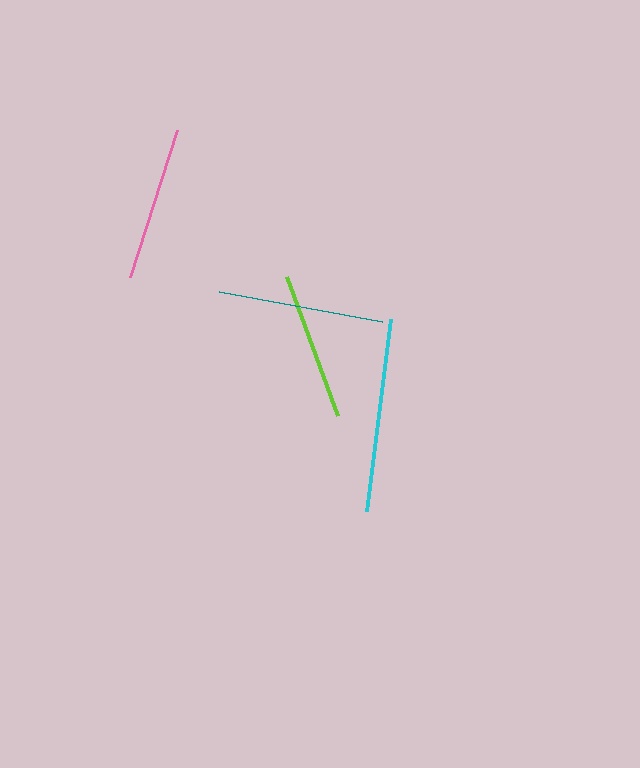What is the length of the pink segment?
The pink segment is approximately 154 pixels long.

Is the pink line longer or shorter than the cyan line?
The cyan line is longer than the pink line.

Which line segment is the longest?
The cyan line is the longest at approximately 194 pixels.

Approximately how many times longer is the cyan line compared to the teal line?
The cyan line is approximately 1.2 times the length of the teal line.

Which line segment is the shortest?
The lime line is the shortest at approximately 148 pixels.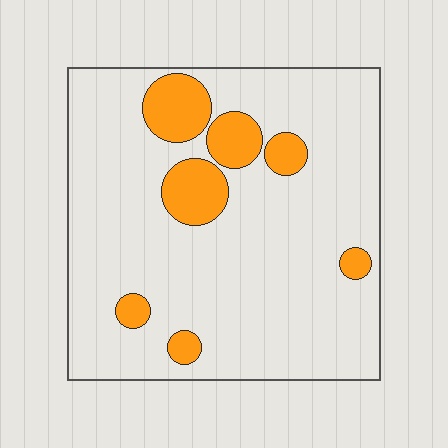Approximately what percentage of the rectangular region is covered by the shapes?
Approximately 15%.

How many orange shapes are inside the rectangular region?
7.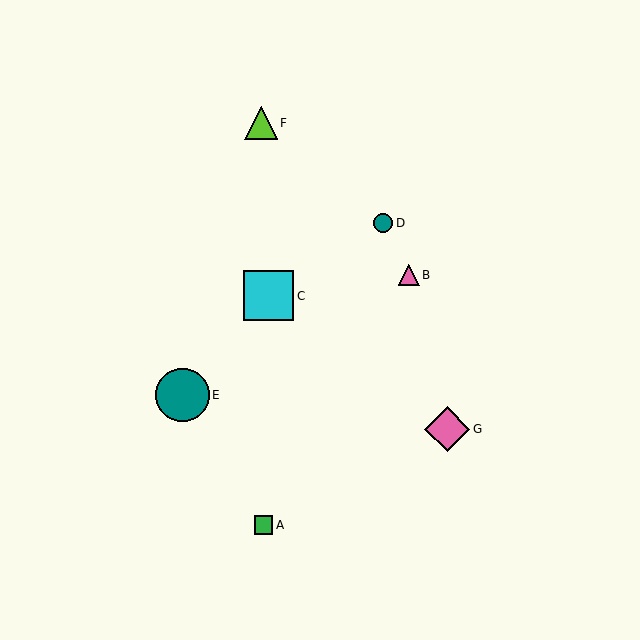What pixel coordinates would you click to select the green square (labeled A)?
Click at (264, 525) to select the green square A.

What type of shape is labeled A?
Shape A is a green square.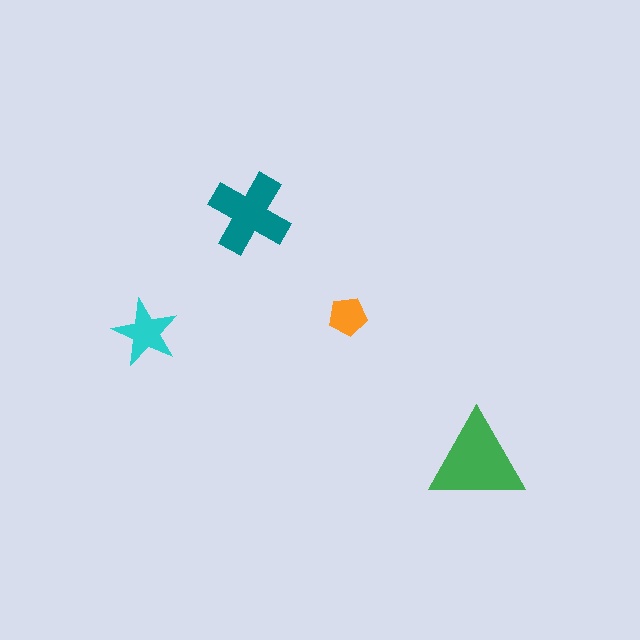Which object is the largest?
The green triangle.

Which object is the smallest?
The orange pentagon.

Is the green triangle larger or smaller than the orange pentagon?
Larger.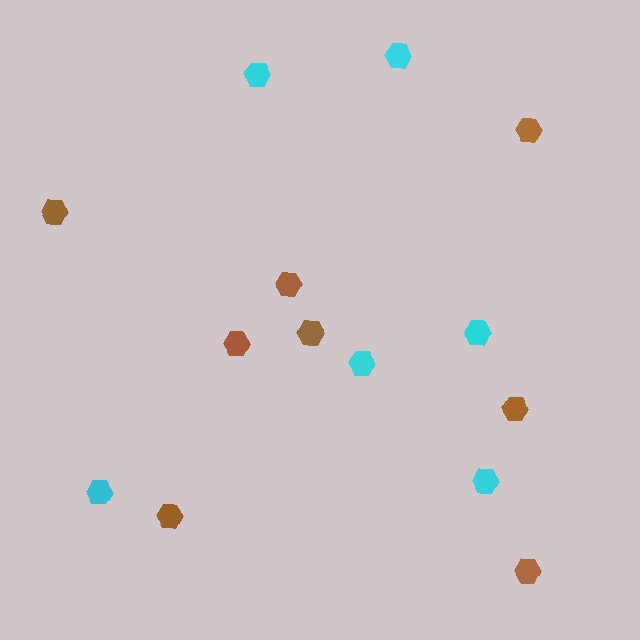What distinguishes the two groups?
There are 2 groups: one group of brown hexagons (8) and one group of cyan hexagons (6).